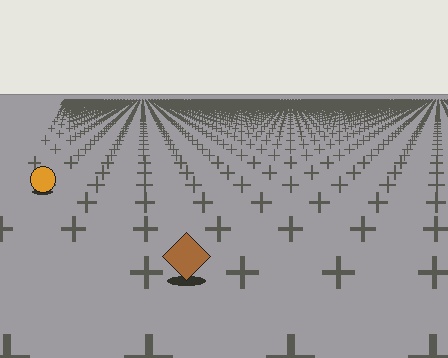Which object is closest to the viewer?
The brown diamond is closest. The texture marks near it are larger and more spread out.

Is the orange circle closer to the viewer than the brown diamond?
No. The brown diamond is closer — you can tell from the texture gradient: the ground texture is coarser near it.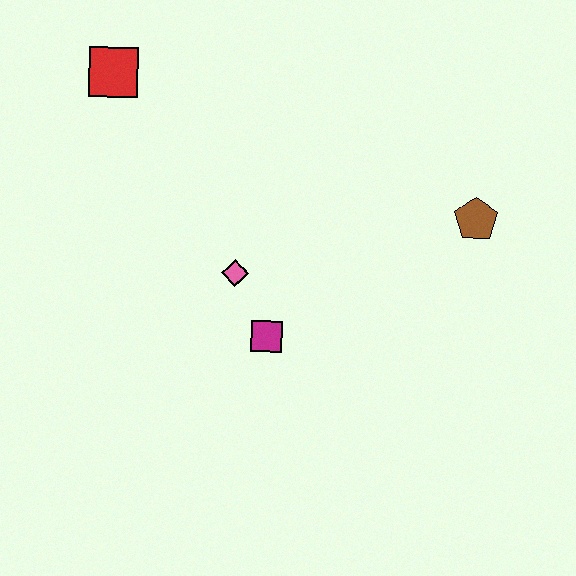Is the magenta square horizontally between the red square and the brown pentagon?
Yes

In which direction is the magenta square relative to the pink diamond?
The magenta square is below the pink diamond.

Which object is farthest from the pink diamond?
The brown pentagon is farthest from the pink diamond.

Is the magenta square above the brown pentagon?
No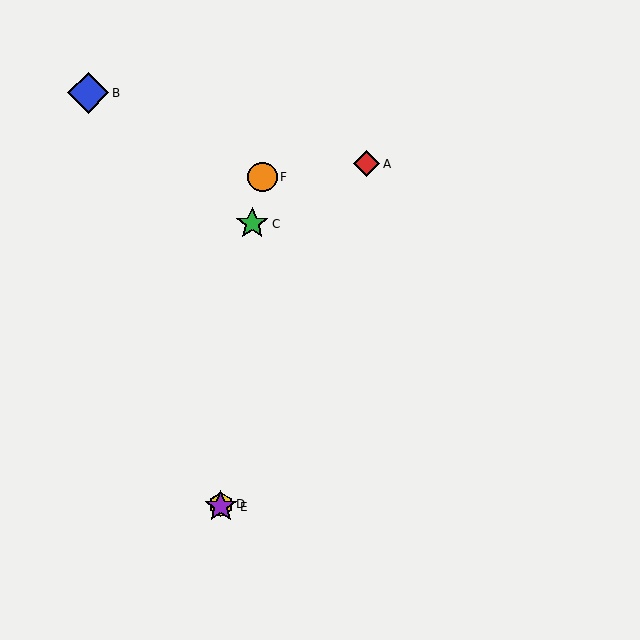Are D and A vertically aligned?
No, D is at x≈221 and A is at x≈366.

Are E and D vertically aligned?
Yes, both are at x≈221.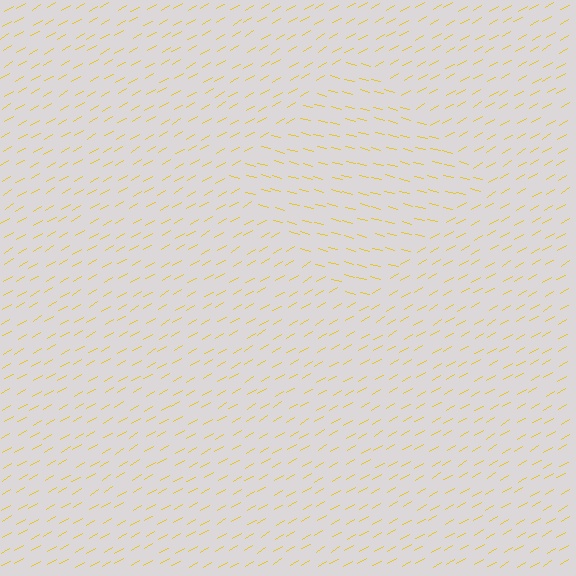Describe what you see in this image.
The image is filled with small yellow line segments. A diamond region in the image has lines oriented differently from the surrounding lines, creating a visible texture boundary.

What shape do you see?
I see a diamond.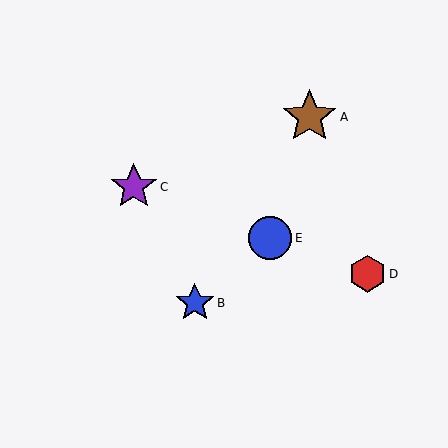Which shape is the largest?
The brown star (labeled A) is the largest.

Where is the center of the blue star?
The center of the blue star is at (195, 303).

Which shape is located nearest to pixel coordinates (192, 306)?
The blue star (labeled B) at (195, 303) is nearest to that location.